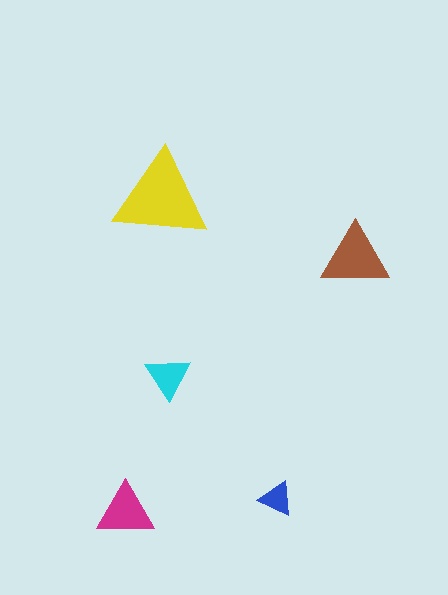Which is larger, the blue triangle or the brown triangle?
The brown one.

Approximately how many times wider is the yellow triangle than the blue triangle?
About 2.5 times wider.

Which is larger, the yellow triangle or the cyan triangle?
The yellow one.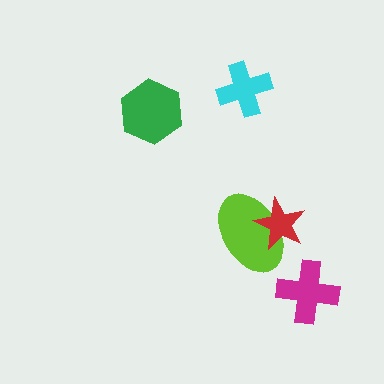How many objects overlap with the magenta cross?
0 objects overlap with the magenta cross.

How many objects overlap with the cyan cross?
0 objects overlap with the cyan cross.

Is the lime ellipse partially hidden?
Yes, it is partially covered by another shape.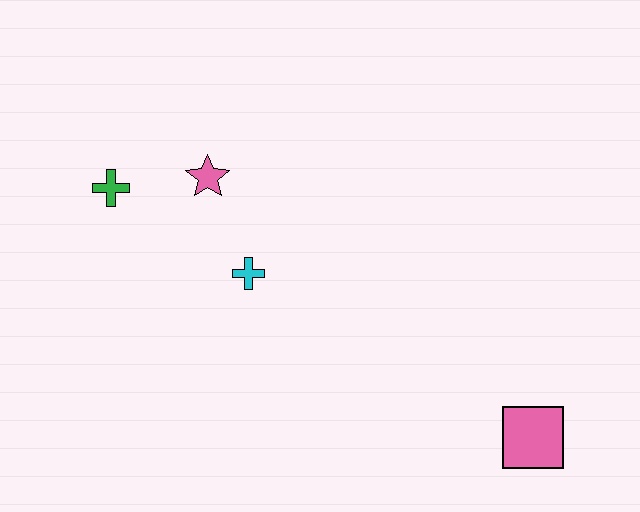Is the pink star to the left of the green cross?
No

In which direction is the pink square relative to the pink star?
The pink square is to the right of the pink star.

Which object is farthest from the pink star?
The pink square is farthest from the pink star.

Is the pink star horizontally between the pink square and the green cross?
Yes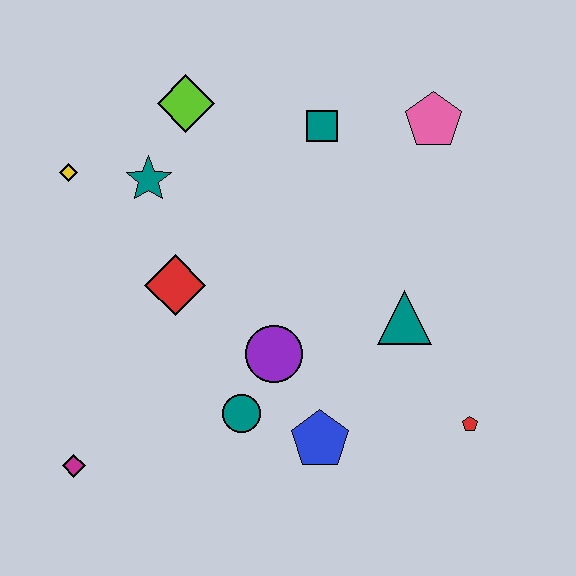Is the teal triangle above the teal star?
No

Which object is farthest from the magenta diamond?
The pink pentagon is farthest from the magenta diamond.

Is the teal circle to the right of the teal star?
Yes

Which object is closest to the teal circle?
The purple circle is closest to the teal circle.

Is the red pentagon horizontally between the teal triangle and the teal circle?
No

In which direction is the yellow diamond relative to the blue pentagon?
The yellow diamond is above the blue pentagon.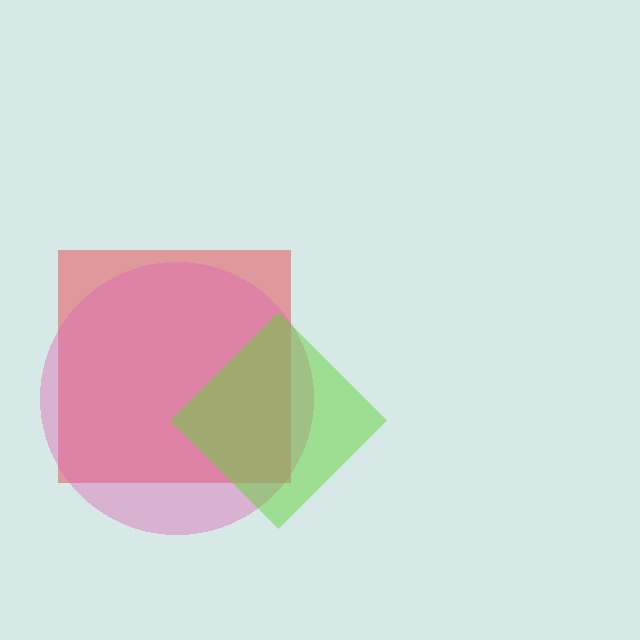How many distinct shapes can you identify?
There are 3 distinct shapes: a red square, a pink circle, a lime diamond.